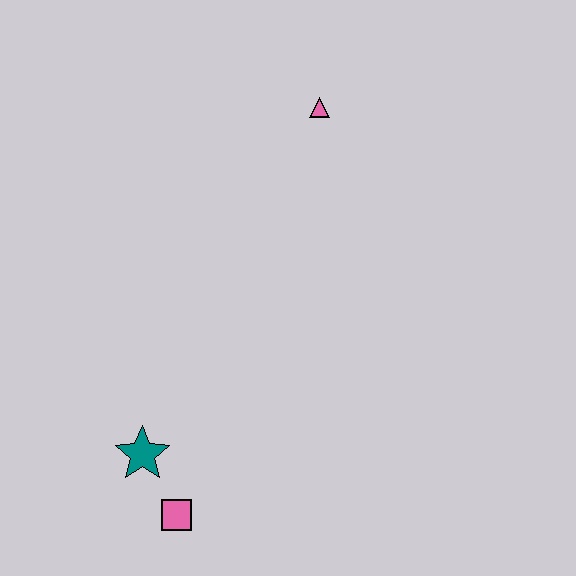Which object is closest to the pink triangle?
The teal star is closest to the pink triangle.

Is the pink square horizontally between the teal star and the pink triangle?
Yes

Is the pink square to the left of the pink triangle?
Yes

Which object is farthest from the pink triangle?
The pink square is farthest from the pink triangle.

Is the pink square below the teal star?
Yes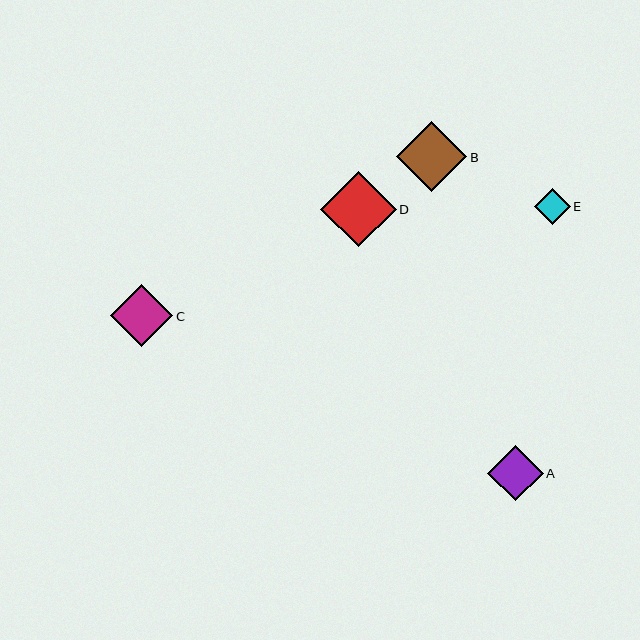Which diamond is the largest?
Diamond D is the largest with a size of approximately 75 pixels.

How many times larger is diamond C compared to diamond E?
Diamond C is approximately 1.8 times the size of diamond E.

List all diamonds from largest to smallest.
From largest to smallest: D, B, C, A, E.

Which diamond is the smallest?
Diamond E is the smallest with a size of approximately 36 pixels.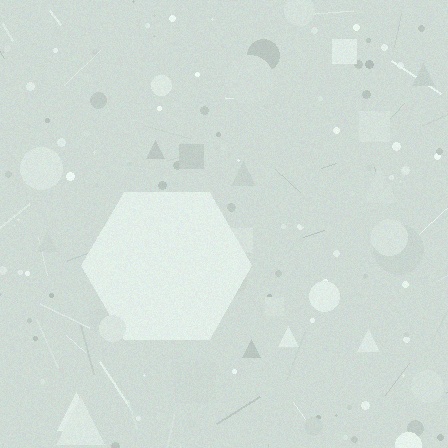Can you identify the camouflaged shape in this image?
The camouflaged shape is a hexagon.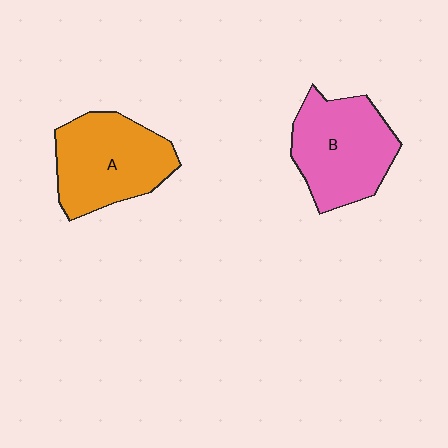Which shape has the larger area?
Shape B (pink).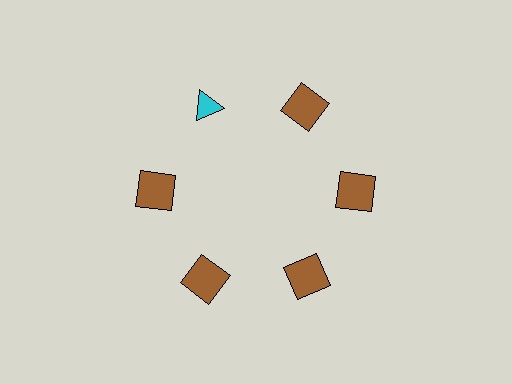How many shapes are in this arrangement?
There are 6 shapes arranged in a ring pattern.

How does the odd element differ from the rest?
It differs in both color (cyan instead of brown) and shape (triangle instead of square).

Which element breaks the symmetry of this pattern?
The cyan triangle at roughly the 11 o'clock position breaks the symmetry. All other shapes are brown squares.